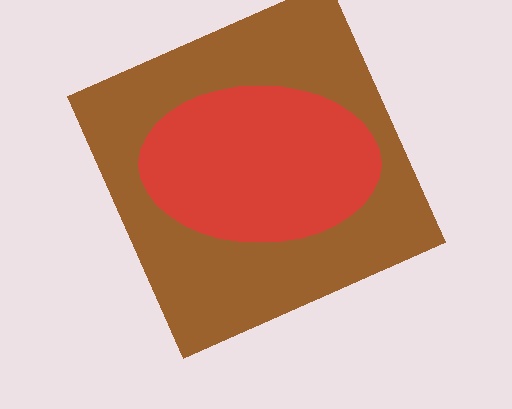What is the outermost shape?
The brown square.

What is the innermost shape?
The red ellipse.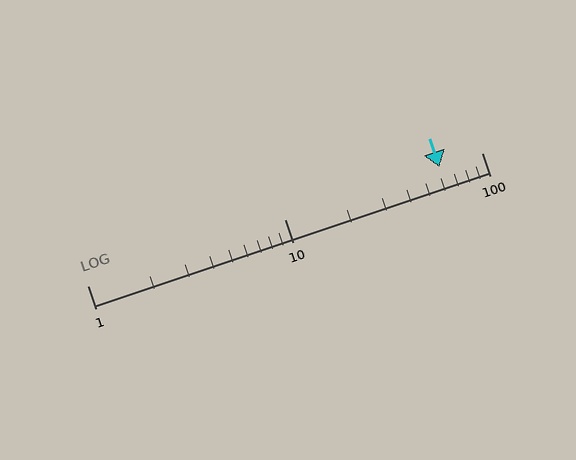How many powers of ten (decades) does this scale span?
The scale spans 2 decades, from 1 to 100.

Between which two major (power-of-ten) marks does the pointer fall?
The pointer is between 10 and 100.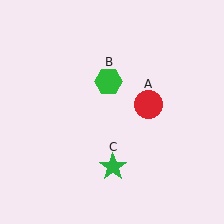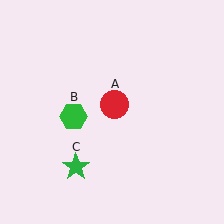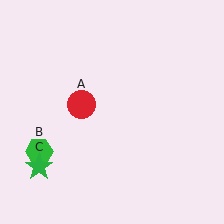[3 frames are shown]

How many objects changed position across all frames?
3 objects changed position: red circle (object A), green hexagon (object B), green star (object C).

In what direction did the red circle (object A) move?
The red circle (object A) moved left.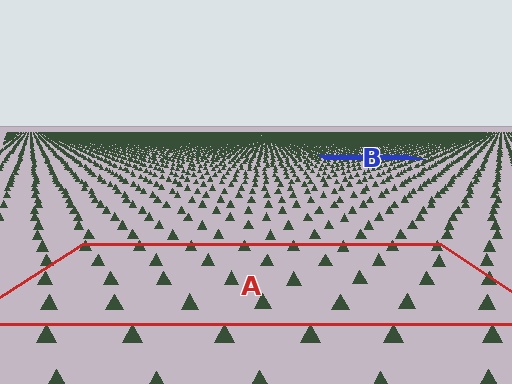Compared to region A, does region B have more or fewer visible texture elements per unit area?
Region B has more texture elements per unit area — they are packed more densely because it is farther away.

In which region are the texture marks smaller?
The texture marks are smaller in region B, because it is farther away.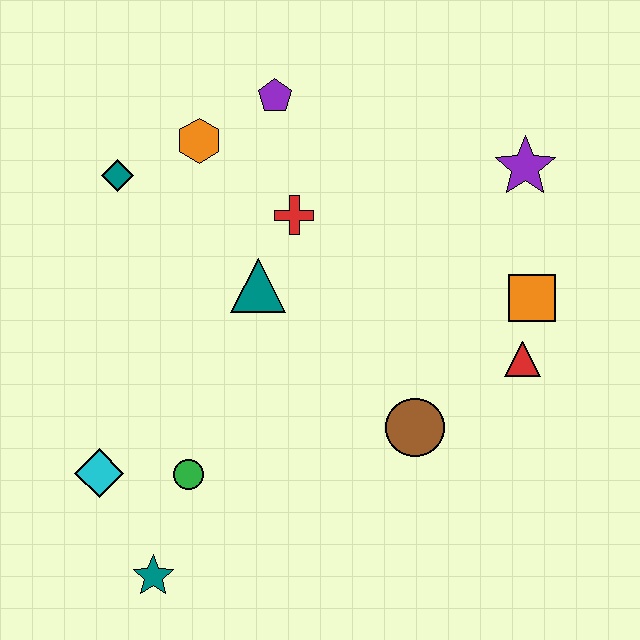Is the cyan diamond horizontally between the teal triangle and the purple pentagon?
No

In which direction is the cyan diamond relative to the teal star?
The cyan diamond is above the teal star.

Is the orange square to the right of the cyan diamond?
Yes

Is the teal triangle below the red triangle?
No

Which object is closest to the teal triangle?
The red cross is closest to the teal triangle.